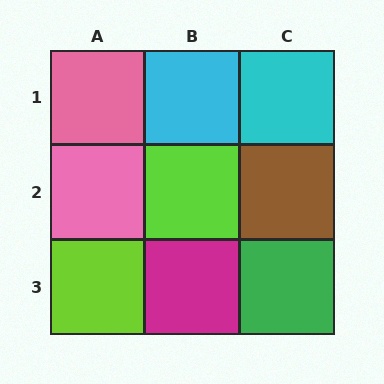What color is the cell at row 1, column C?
Cyan.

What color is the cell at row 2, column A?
Pink.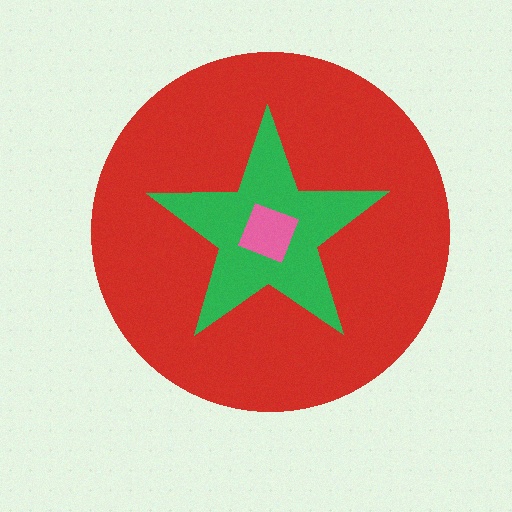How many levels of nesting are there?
3.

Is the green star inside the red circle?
Yes.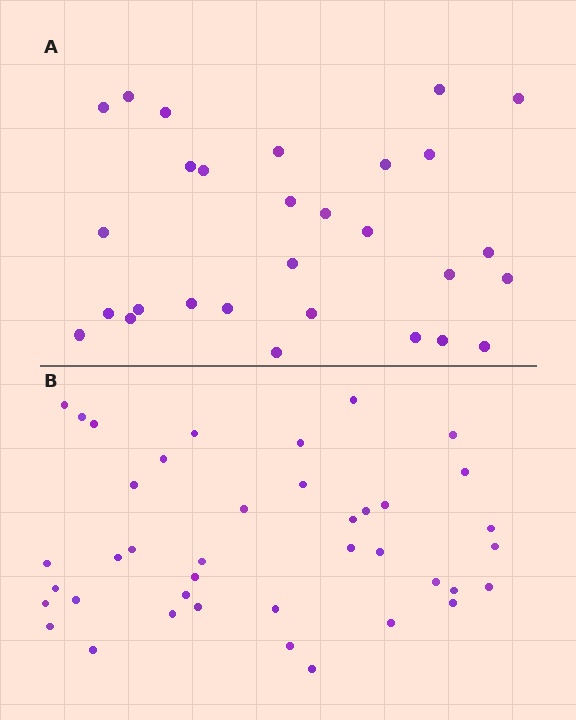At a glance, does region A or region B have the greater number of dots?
Region B (the bottom region) has more dots.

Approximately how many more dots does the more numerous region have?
Region B has roughly 12 or so more dots than region A.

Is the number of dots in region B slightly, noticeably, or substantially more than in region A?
Region B has noticeably more, but not dramatically so. The ratio is roughly 1.4 to 1.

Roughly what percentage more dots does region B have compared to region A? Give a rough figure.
About 40% more.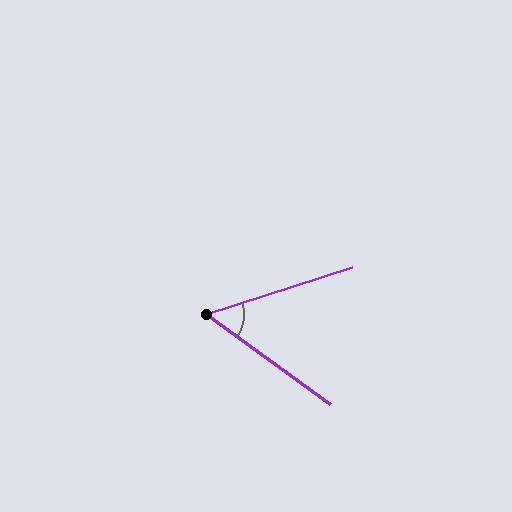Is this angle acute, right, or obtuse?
It is acute.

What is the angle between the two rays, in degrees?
Approximately 54 degrees.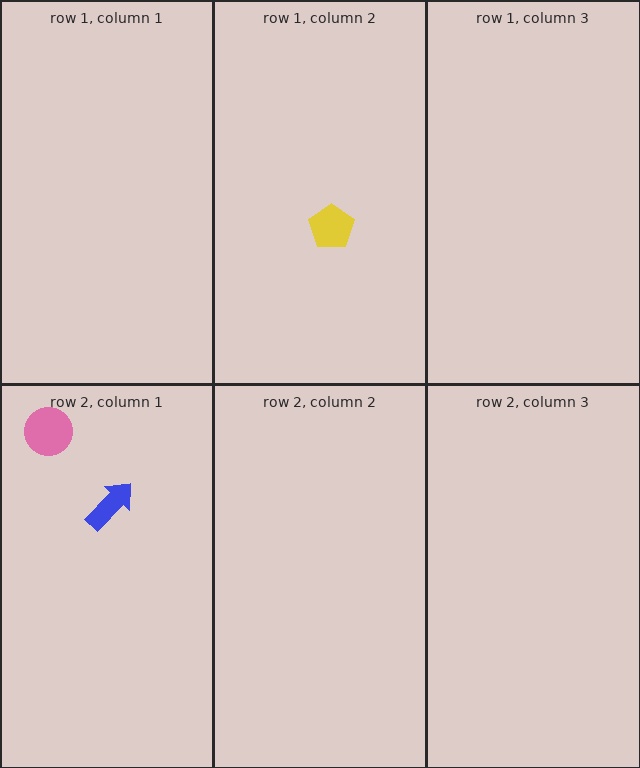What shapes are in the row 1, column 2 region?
The yellow pentagon.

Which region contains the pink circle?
The row 2, column 1 region.